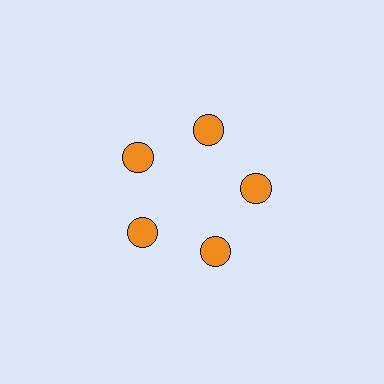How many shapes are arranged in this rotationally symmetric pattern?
There are 5 shapes, arranged in 5 groups of 1.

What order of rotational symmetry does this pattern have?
This pattern has 5-fold rotational symmetry.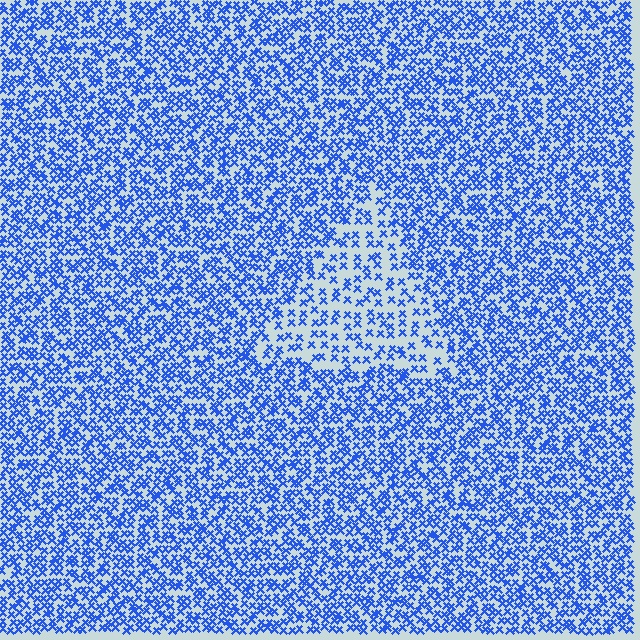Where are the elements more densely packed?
The elements are more densely packed outside the triangle boundary.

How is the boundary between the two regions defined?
The boundary is defined by a change in element density (approximately 2.0x ratio). All elements are the same color, size, and shape.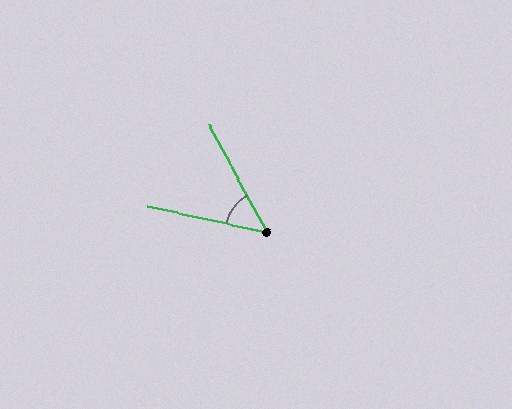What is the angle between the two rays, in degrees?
Approximately 50 degrees.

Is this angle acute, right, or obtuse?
It is acute.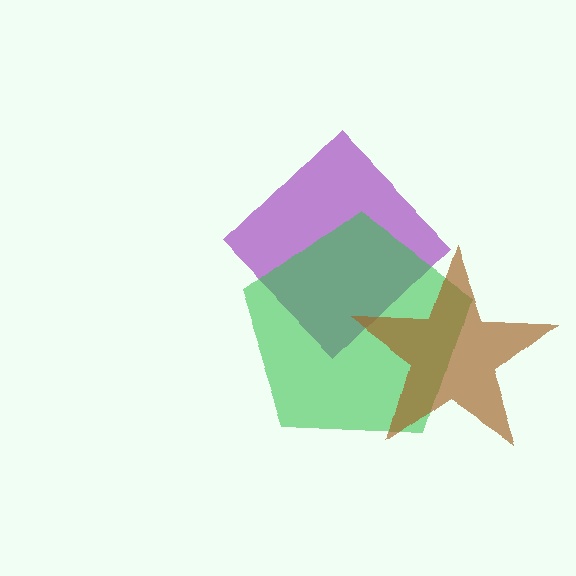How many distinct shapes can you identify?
There are 3 distinct shapes: a purple diamond, a green pentagon, a brown star.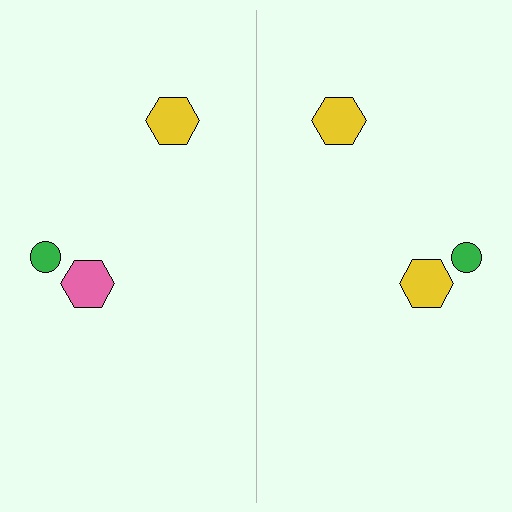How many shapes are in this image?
There are 6 shapes in this image.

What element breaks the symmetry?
The yellow hexagon on the right side breaks the symmetry — its mirror counterpart is pink.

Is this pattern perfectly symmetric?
No, the pattern is not perfectly symmetric. The yellow hexagon on the right side breaks the symmetry — its mirror counterpart is pink.